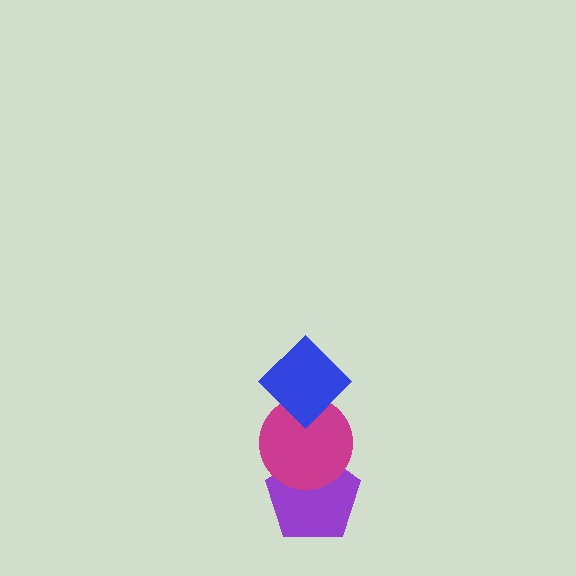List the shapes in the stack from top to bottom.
From top to bottom: the blue diamond, the magenta circle, the purple pentagon.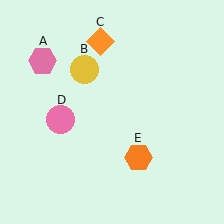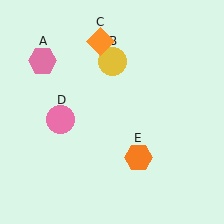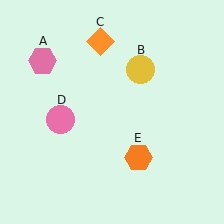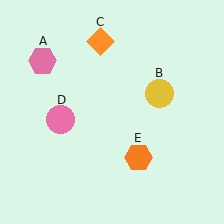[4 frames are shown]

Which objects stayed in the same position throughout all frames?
Pink hexagon (object A) and orange diamond (object C) and pink circle (object D) and orange hexagon (object E) remained stationary.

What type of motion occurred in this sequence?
The yellow circle (object B) rotated clockwise around the center of the scene.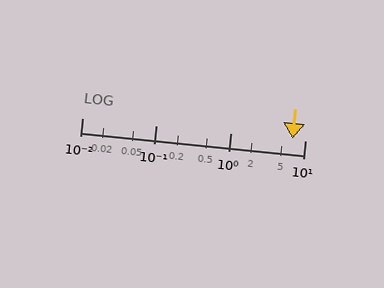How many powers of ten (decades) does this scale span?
The scale spans 3 decades, from 0.01 to 10.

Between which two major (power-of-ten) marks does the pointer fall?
The pointer is between 1 and 10.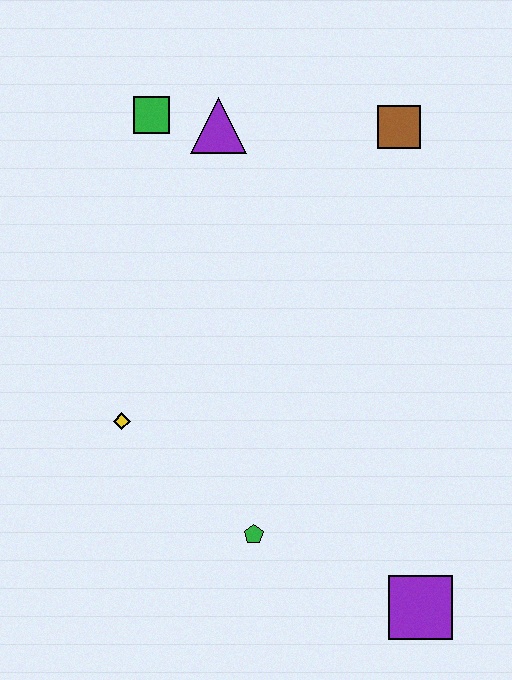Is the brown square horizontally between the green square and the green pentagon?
No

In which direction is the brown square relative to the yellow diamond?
The brown square is above the yellow diamond.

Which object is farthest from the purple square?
The green square is farthest from the purple square.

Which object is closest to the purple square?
The green pentagon is closest to the purple square.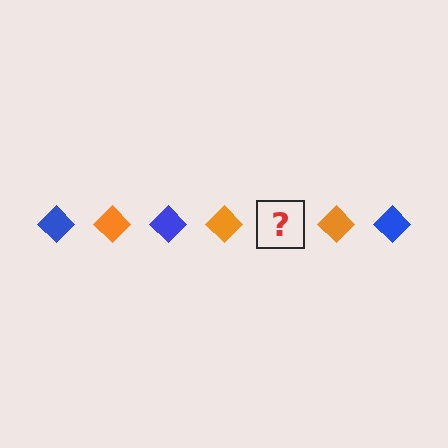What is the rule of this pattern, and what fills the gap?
The rule is that the pattern cycles through blue, orange diamonds. The gap should be filled with a blue diamond.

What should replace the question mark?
The question mark should be replaced with a blue diamond.